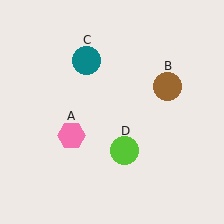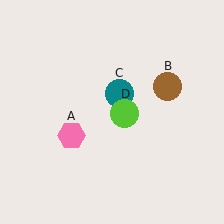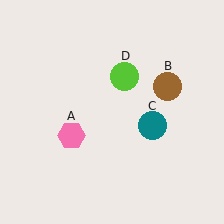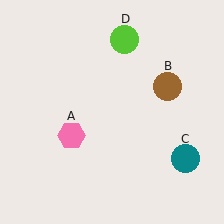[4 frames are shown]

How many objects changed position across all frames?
2 objects changed position: teal circle (object C), lime circle (object D).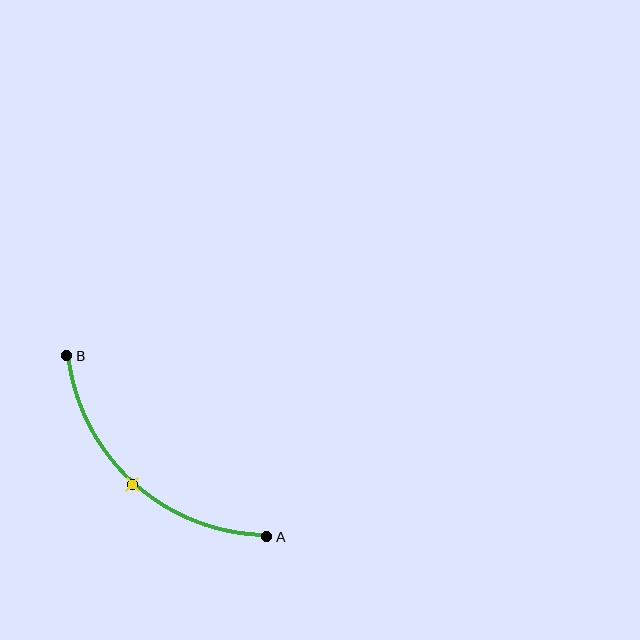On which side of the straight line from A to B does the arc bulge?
The arc bulges below and to the left of the straight line connecting A and B.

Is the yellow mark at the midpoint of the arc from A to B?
Yes. The yellow mark lies on the arc at equal arc-length from both A and B — it is the arc midpoint.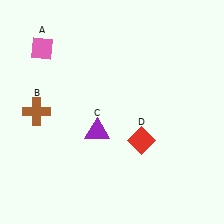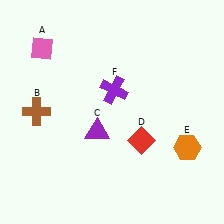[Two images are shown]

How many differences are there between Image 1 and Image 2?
There are 2 differences between the two images.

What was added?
An orange hexagon (E), a purple cross (F) were added in Image 2.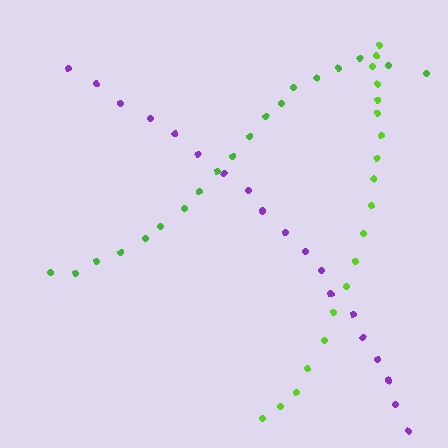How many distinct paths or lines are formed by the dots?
There are 3 distinct paths.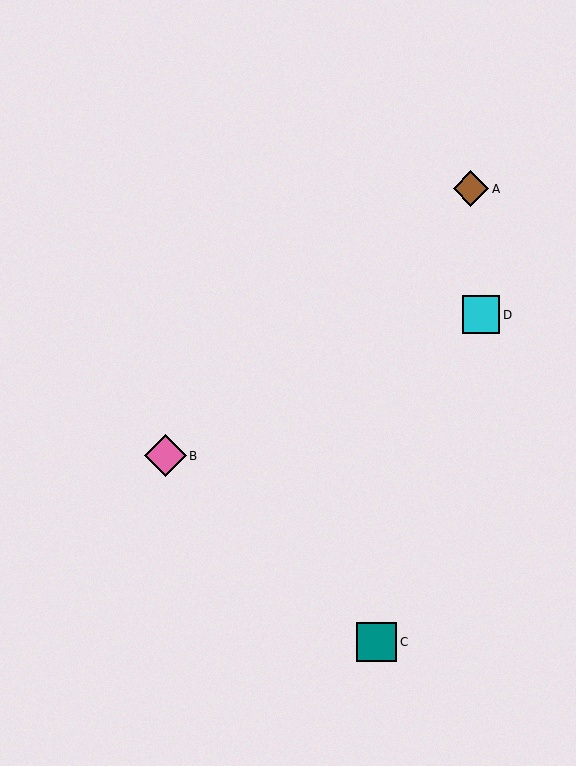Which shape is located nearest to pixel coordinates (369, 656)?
The teal square (labeled C) at (377, 642) is nearest to that location.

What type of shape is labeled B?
Shape B is a pink diamond.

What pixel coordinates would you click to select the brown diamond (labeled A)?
Click at (471, 189) to select the brown diamond A.